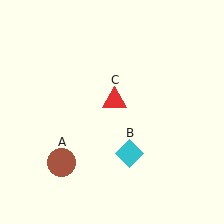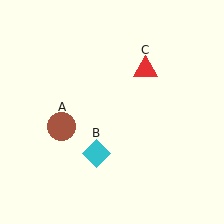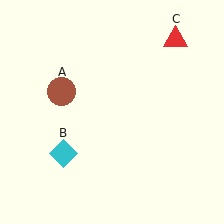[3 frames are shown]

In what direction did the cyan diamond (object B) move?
The cyan diamond (object B) moved left.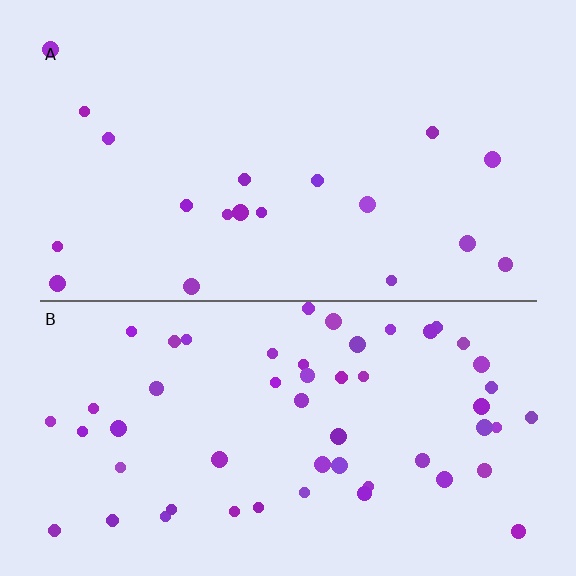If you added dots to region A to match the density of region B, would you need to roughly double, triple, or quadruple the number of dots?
Approximately triple.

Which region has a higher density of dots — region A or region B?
B (the bottom).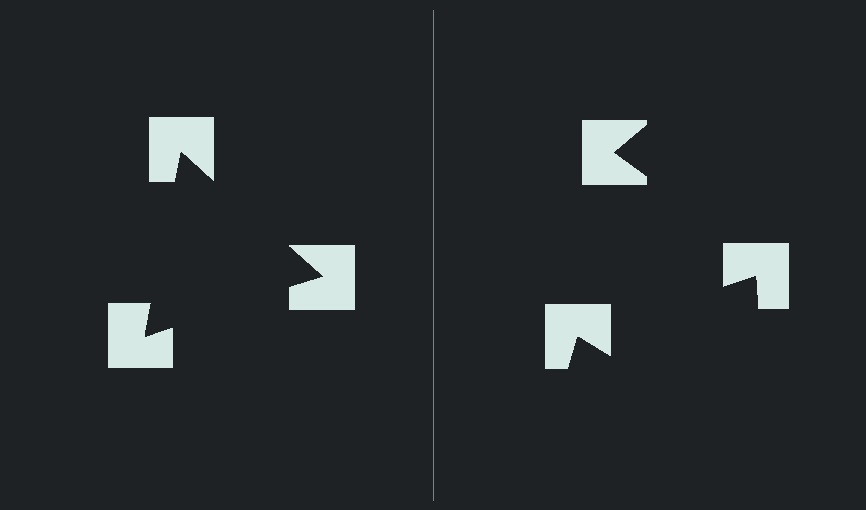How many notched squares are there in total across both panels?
6 — 3 on each side.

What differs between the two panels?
The notched squares are positioned identically on both sides; only the wedge orientations differ. On the left they align to a triangle; on the right they are misaligned.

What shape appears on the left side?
An illusory triangle.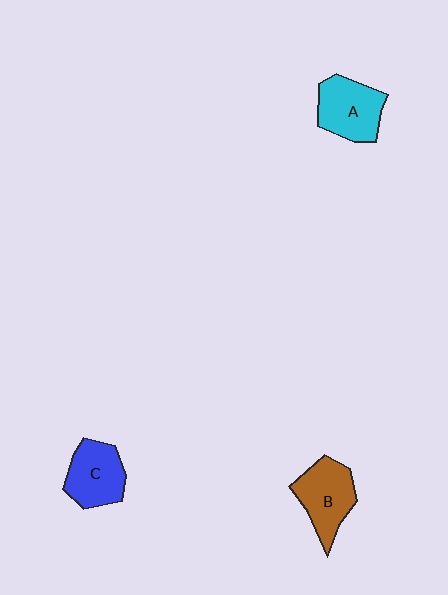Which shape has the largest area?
Shape B (brown).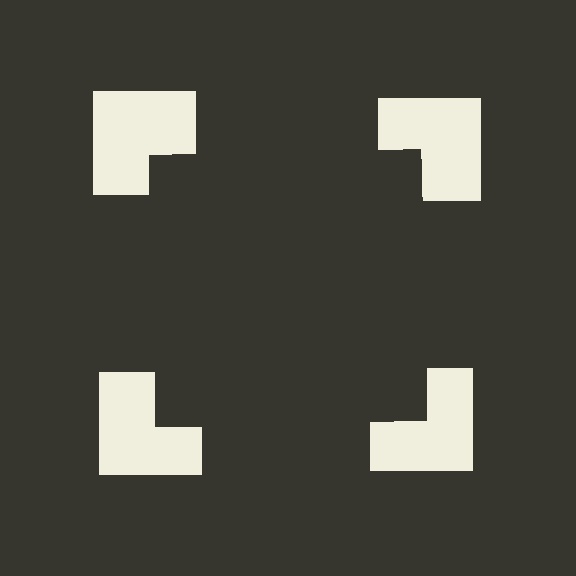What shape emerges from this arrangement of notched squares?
An illusory square — its edges are inferred from the aligned wedge cuts in the notched squares, not physically drawn.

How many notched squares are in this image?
There are 4 — one at each vertex of the illusory square.